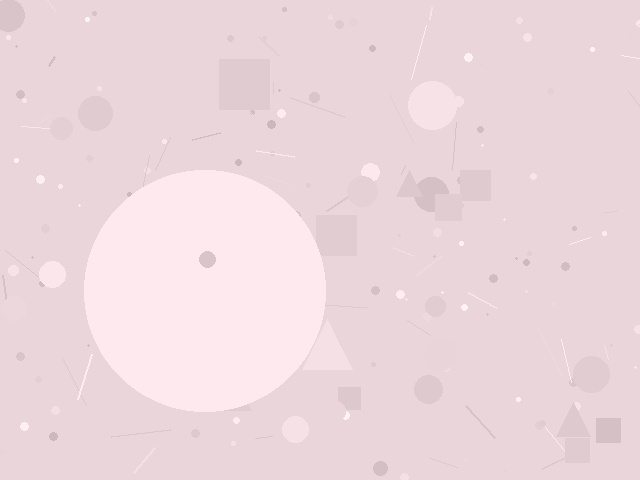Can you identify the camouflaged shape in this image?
The camouflaged shape is a circle.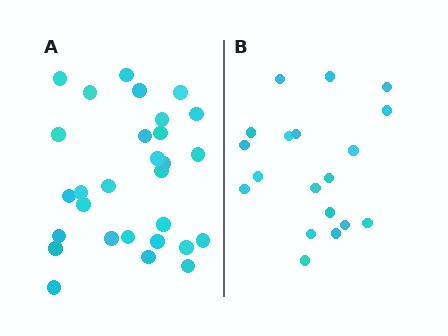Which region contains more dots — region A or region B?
Region A (the left region) has more dots.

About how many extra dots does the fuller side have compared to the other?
Region A has roughly 10 or so more dots than region B.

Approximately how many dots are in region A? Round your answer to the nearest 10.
About 30 dots. (The exact count is 29, which rounds to 30.)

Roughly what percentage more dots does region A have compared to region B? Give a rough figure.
About 55% more.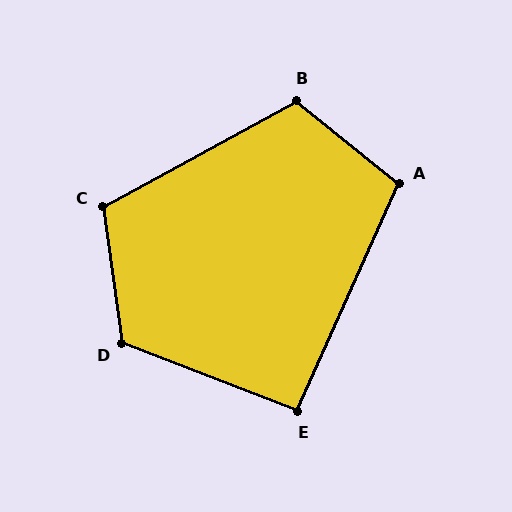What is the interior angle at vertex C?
Approximately 111 degrees (obtuse).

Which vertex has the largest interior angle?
D, at approximately 118 degrees.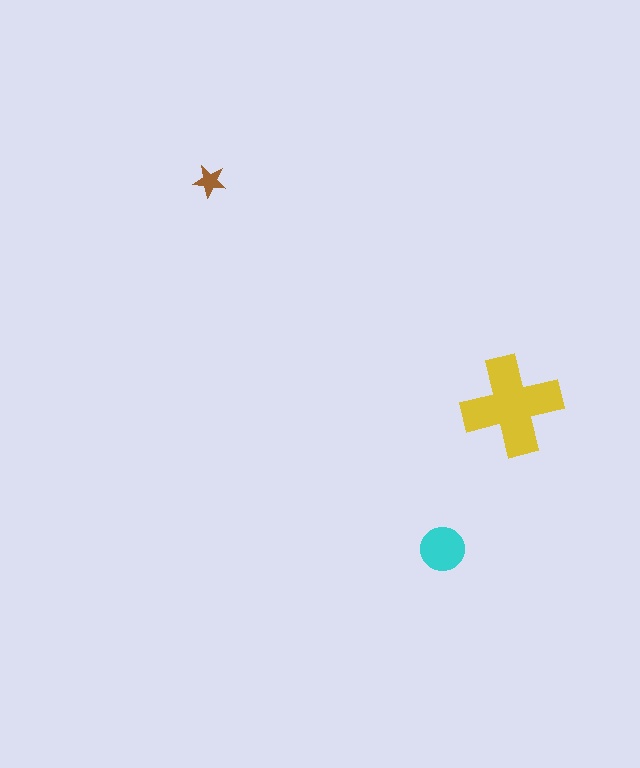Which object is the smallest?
The brown star.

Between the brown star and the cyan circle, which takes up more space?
The cyan circle.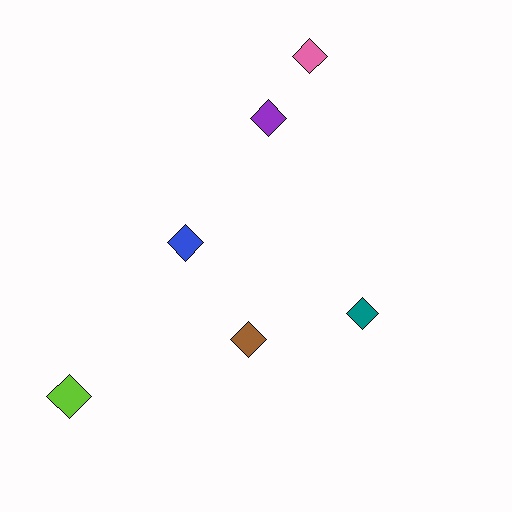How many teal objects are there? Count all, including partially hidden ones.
There is 1 teal object.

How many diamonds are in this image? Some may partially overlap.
There are 6 diamonds.